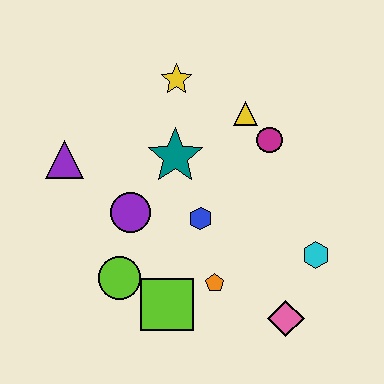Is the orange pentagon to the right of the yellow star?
Yes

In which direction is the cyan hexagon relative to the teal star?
The cyan hexagon is to the right of the teal star.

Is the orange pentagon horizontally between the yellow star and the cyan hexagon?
Yes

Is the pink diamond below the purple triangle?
Yes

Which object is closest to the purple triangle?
The purple circle is closest to the purple triangle.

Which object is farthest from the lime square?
The yellow star is farthest from the lime square.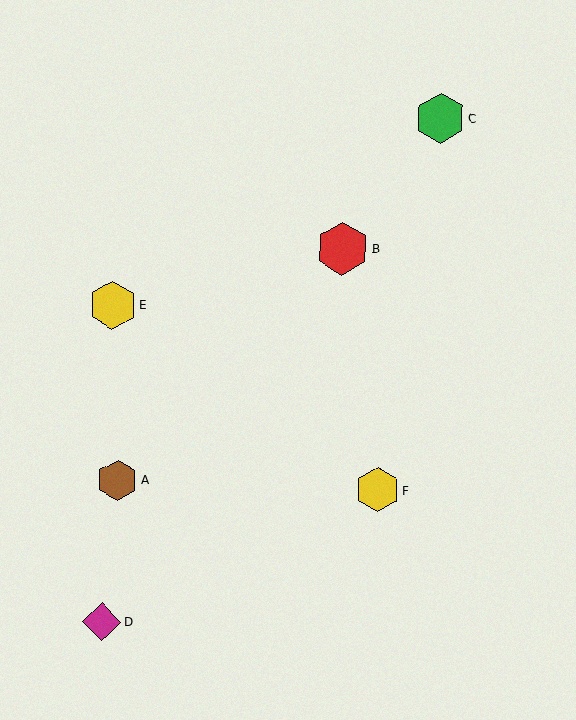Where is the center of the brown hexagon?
The center of the brown hexagon is at (118, 480).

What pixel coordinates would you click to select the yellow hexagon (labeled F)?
Click at (378, 490) to select the yellow hexagon F.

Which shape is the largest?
The red hexagon (labeled B) is the largest.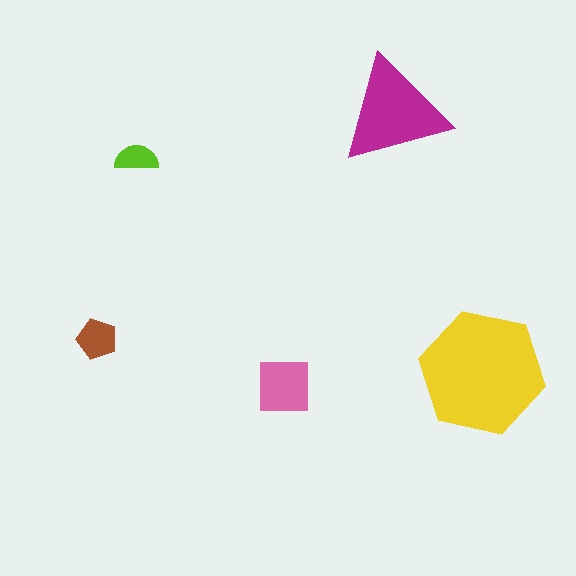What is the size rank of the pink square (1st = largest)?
3rd.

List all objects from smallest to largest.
The lime semicircle, the brown pentagon, the pink square, the magenta triangle, the yellow hexagon.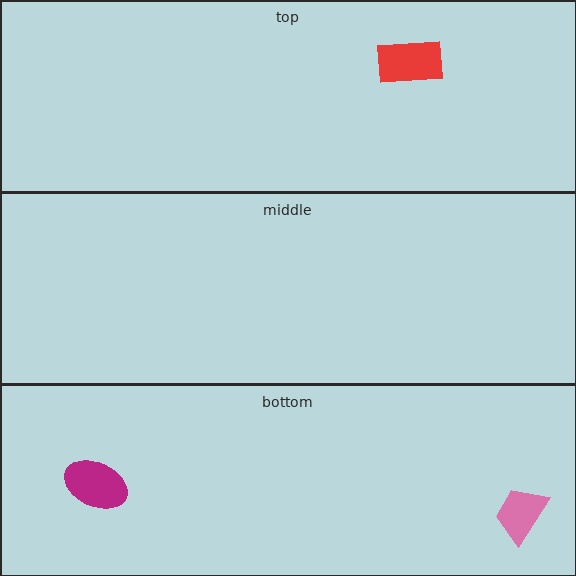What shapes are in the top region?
The red rectangle.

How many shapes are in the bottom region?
2.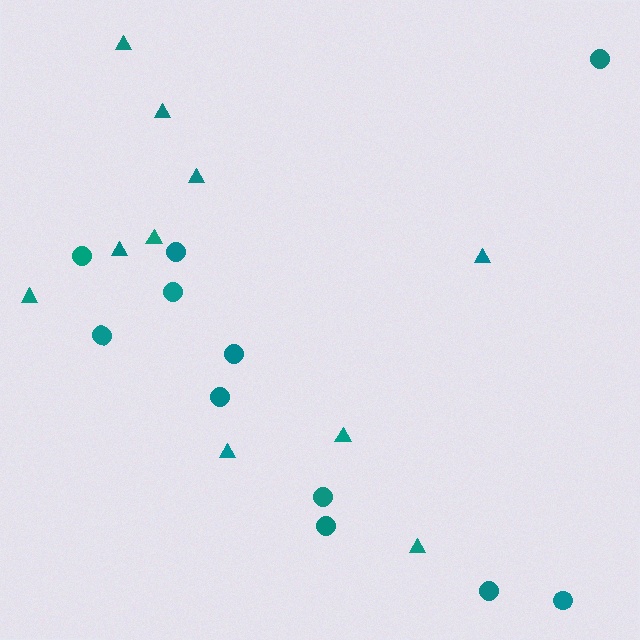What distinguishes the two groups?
There are 2 groups: one group of triangles (10) and one group of circles (11).